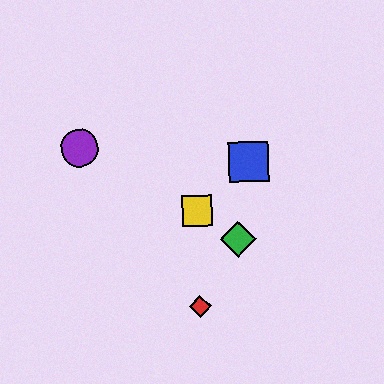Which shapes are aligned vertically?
The red diamond, the yellow square are aligned vertically.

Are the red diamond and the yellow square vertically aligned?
Yes, both are at x≈200.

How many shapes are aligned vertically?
2 shapes (the red diamond, the yellow square) are aligned vertically.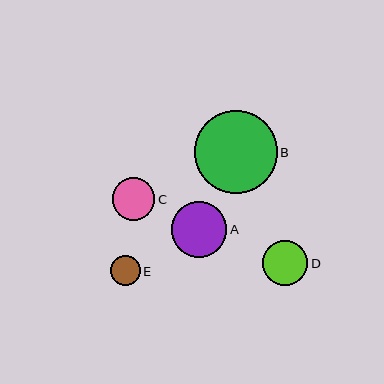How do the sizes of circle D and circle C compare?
Circle D and circle C are approximately the same size.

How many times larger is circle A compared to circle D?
Circle A is approximately 1.2 times the size of circle D.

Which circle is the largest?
Circle B is the largest with a size of approximately 83 pixels.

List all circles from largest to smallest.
From largest to smallest: B, A, D, C, E.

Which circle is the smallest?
Circle E is the smallest with a size of approximately 30 pixels.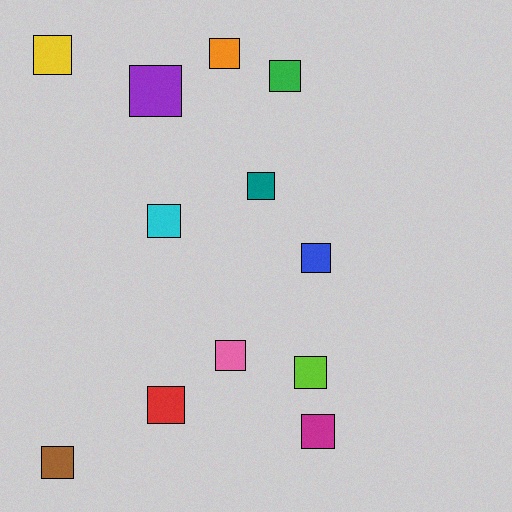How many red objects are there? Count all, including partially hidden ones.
There is 1 red object.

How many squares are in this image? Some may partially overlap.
There are 12 squares.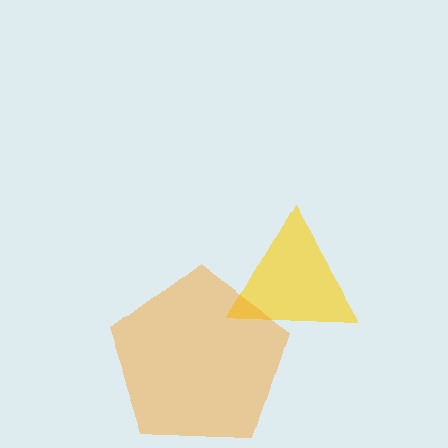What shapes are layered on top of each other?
The layered shapes are: a yellow triangle, an orange pentagon.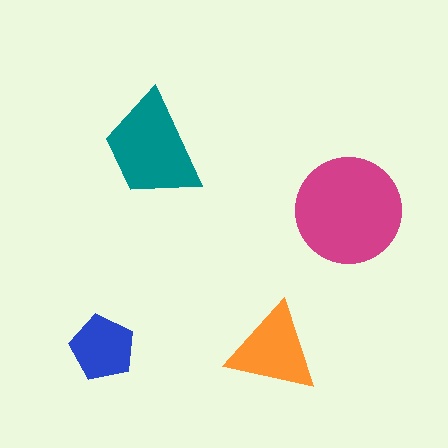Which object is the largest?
The magenta circle.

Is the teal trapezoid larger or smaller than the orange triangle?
Larger.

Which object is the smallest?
The blue pentagon.